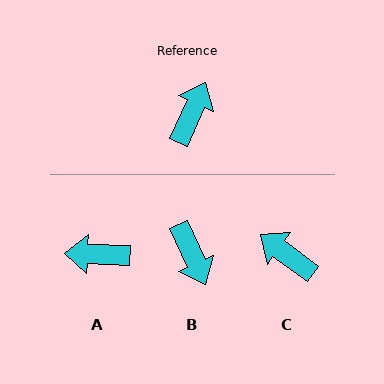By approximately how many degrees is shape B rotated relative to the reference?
Approximately 131 degrees clockwise.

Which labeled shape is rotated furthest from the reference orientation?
B, about 131 degrees away.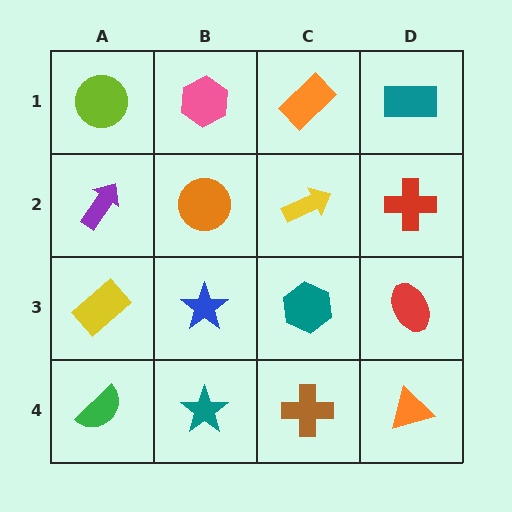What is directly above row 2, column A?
A lime circle.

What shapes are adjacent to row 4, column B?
A blue star (row 3, column B), a green semicircle (row 4, column A), a brown cross (row 4, column C).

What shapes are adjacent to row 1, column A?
A purple arrow (row 2, column A), a pink hexagon (row 1, column B).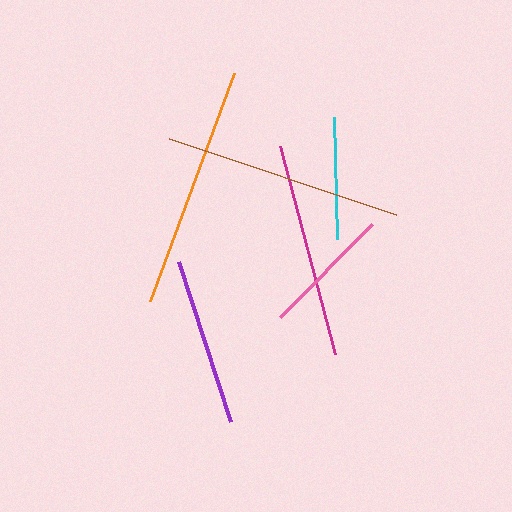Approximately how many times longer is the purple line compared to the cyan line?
The purple line is approximately 1.4 times the length of the cyan line.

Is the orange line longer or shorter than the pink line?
The orange line is longer than the pink line.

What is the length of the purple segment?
The purple segment is approximately 168 pixels long.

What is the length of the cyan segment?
The cyan segment is approximately 122 pixels long.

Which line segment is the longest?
The orange line is the longest at approximately 243 pixels.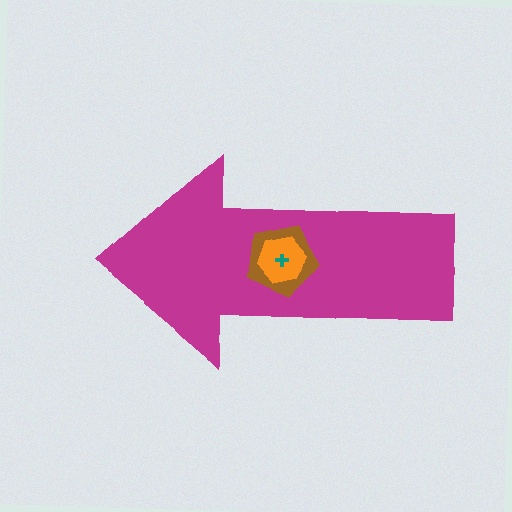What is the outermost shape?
The magenta arrow.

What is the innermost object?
The teal cross.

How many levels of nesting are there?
4.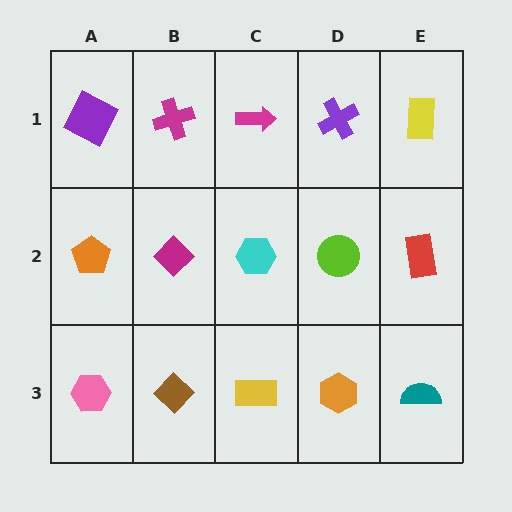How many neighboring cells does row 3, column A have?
2.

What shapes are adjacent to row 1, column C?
A cyan hexagon (row 2, column C), a magenta cross (row 1, column B), a purple cross (row 1, column D).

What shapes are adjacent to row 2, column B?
A magenta cross (row 1, column B), a brown diamond (row 3, column B), an orange pentagon (row 2, column A), a cyan hexagon (row 2, column C).